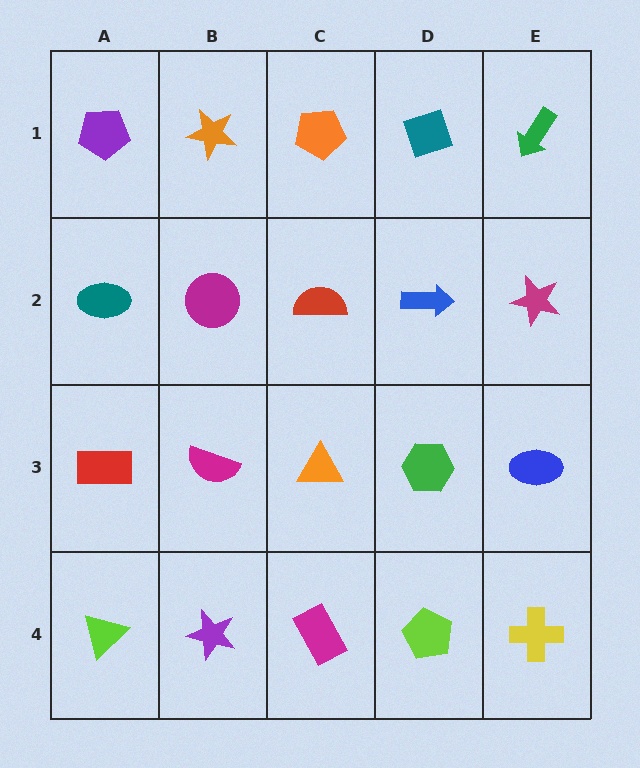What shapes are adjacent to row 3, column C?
A red semicircle (row 2, column C), a magenta rectangle (row 4, column C), a magenta semicircle (row 3, column B), a green hexagon (row 3, column D).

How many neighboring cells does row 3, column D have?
4.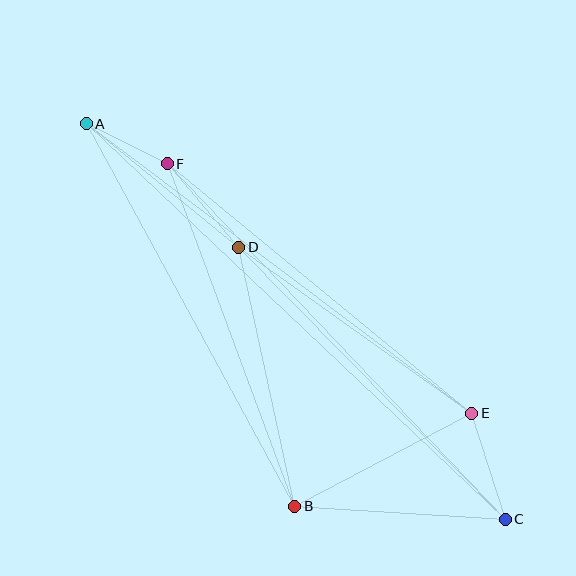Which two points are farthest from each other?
Points A and C are farthest from each other.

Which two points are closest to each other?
Points A and F are closest to each other.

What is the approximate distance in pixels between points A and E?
The distance between A and E is approximately 482 pixels.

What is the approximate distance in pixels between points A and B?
The distance between A and B is approximately 436 pixels.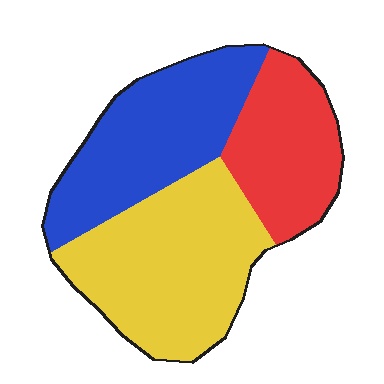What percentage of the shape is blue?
Blue covers around 35% of the shape.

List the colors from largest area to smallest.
From largest to smallest: yellow, blue, red.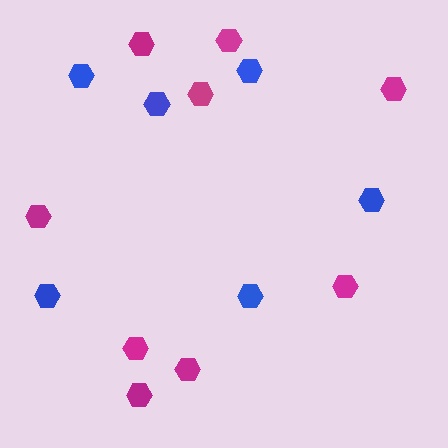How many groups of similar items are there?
There are 2 groups: one group of blue hexagons (6) and one group of magenta hexagons (9).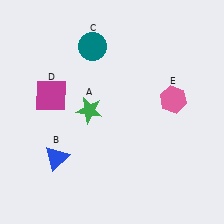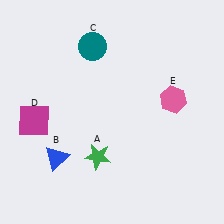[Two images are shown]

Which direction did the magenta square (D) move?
The magenta square (D) moved down.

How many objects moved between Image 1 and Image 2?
2 objects moved between the two images.